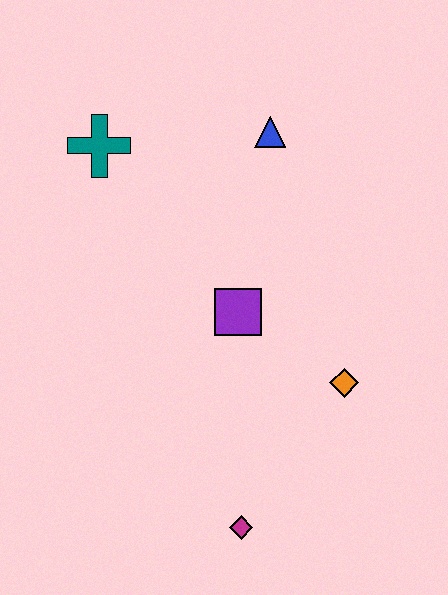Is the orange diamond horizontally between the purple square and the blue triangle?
No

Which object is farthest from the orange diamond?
The teal cross is farthest from the orange diamond.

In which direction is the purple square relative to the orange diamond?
The purple square is to the left of the orange diamond.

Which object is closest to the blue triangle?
The teal cross is closest to the blue triangle.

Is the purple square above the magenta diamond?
Yes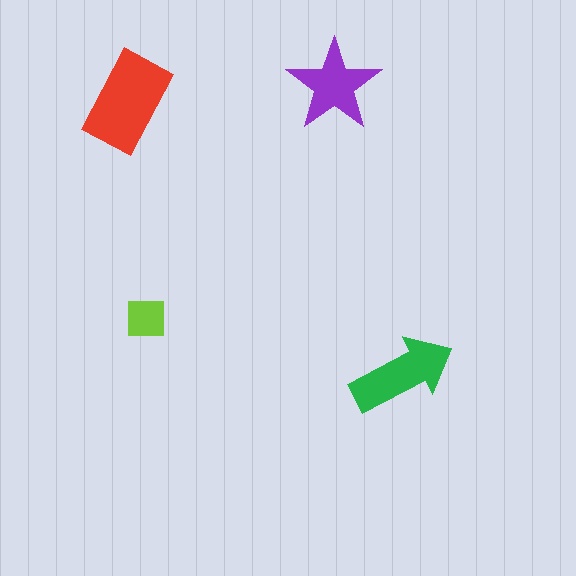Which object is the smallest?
The lime square.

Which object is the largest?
The red rectangle.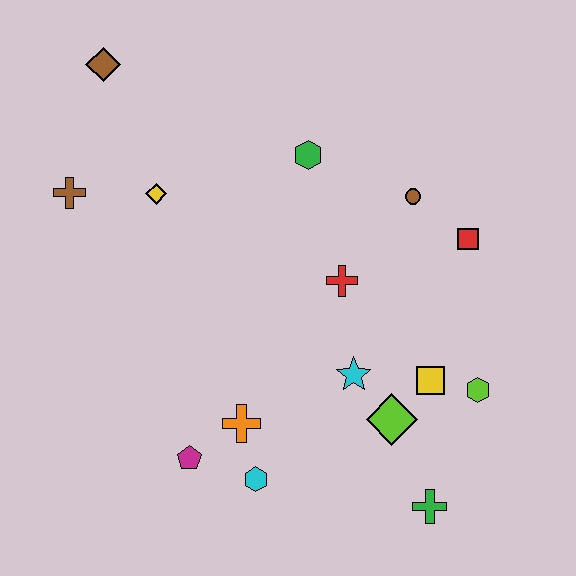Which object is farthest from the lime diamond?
The brown diamond is farthest from the lime diamond.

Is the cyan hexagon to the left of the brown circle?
Yes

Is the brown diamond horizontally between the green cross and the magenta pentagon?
No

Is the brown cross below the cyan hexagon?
No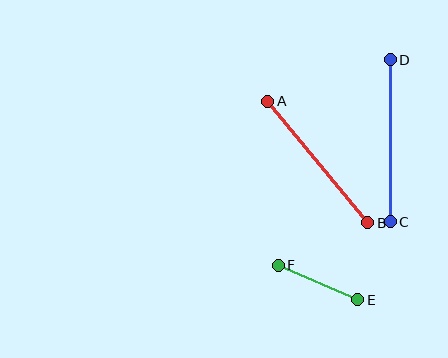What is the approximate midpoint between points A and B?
The midpoint is at approximately (318, 162) pixels.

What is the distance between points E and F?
The distance is approximately 87 pixels.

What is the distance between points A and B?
The distance is approximately 157 pixels.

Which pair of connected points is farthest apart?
Points C and D are farthest apart.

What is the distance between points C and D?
The distance is approximately 162 pixels.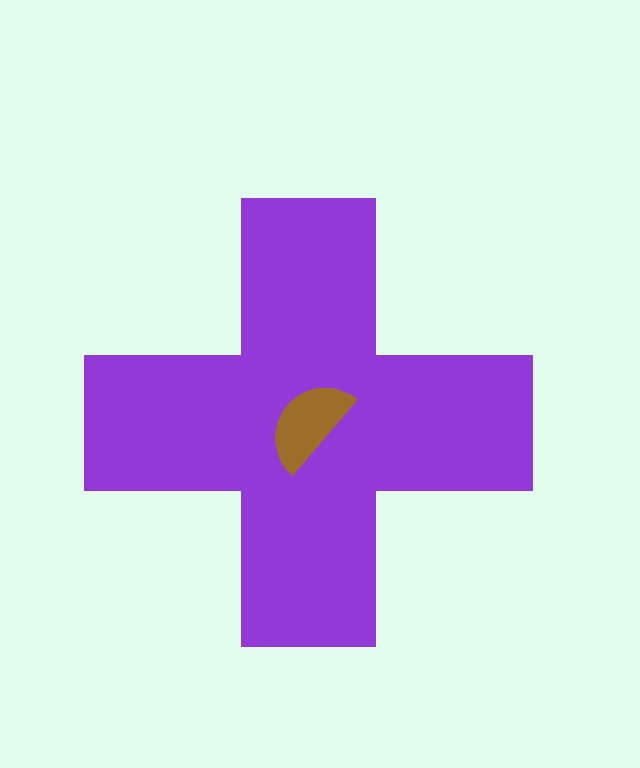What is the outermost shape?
The purple cross.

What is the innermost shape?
The brown semicircle.